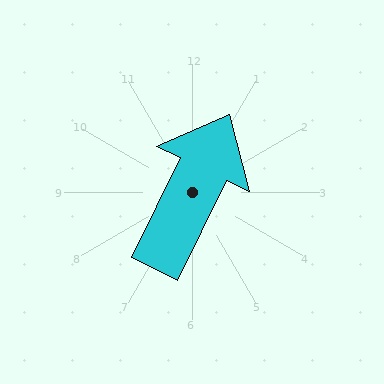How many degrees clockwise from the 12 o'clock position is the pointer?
Approximately 26 degrees.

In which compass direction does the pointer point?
Northeast.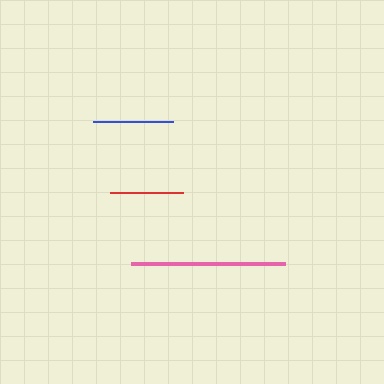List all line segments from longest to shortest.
From longest to shortest: pink, blue, red.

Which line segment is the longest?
The pink line is the longest at approximately 154 pixels.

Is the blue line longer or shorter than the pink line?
The pink line is longer than the blue line.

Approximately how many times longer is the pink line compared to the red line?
The pink line is approximately 2.1 times the length of the red line.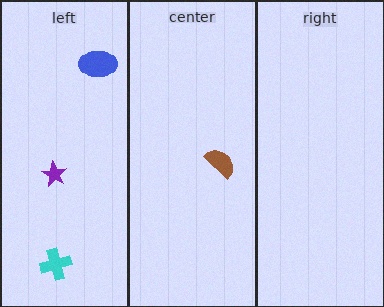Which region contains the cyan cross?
The left region.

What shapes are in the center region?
The brown semicircle.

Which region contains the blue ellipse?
The left region.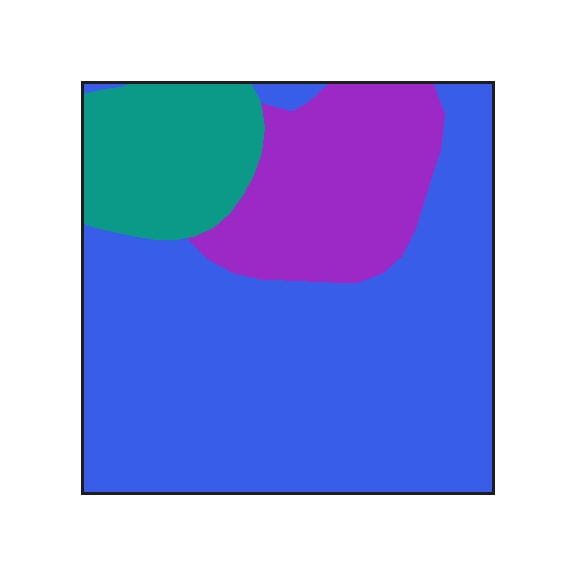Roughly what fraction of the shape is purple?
Purple takes up about one fifth (1/5) of the shape.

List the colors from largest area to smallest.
From largest to smallest: blue, purple, teal.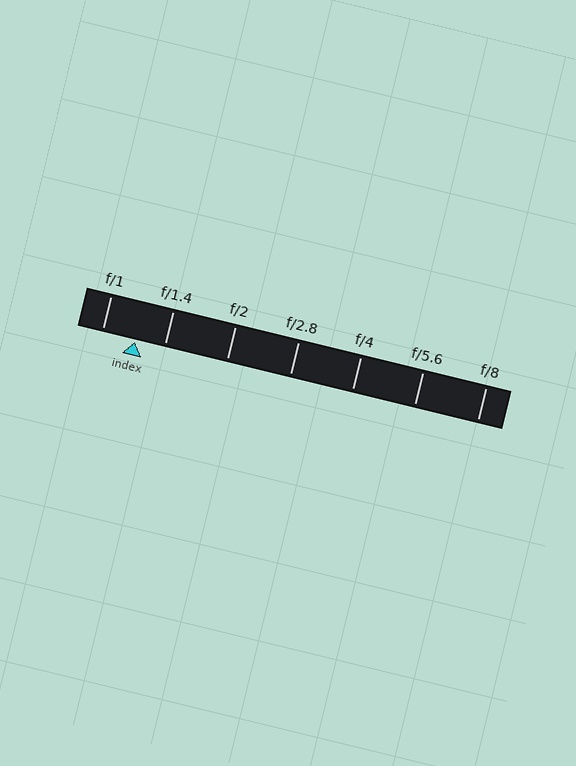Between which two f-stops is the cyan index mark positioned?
The index mark is between f/1 and f/1.4.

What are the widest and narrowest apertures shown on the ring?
The widest aperture shown is f/1 and the narrowest is f/8.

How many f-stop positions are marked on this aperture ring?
There are 7 f-stop positions marked.